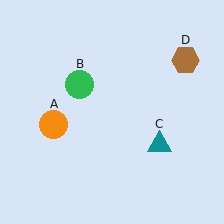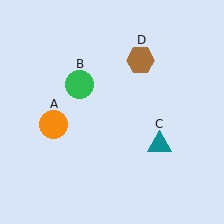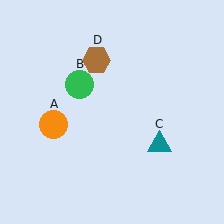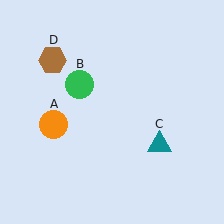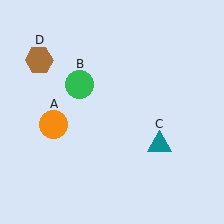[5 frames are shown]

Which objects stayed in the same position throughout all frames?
Orange circle (object A) and green circle (object B) and teal triangle (object C) remained stationary.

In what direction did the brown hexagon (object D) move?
The brown hexagon (object D) moved left.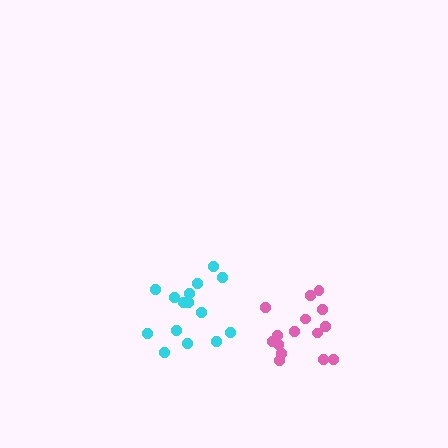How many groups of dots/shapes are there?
There are 2 groups.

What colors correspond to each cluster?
The clusters are colored: cyan, pink.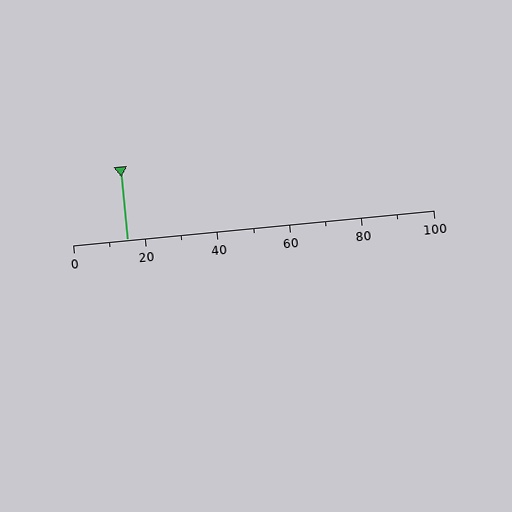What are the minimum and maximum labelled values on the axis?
The axis runs from 0 to 100.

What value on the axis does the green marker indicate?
The marker indicates approximately 15.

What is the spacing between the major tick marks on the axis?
The major ticks are spaced 20 apart.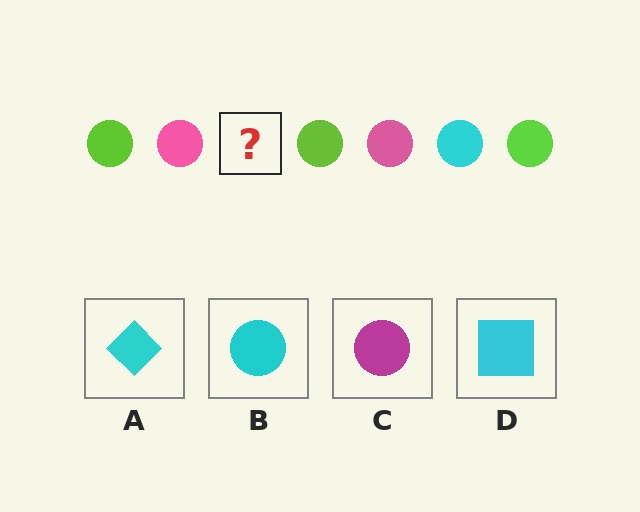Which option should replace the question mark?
Option B.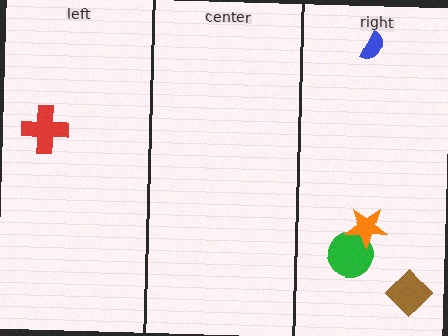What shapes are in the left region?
The red cross.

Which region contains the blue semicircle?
The right region.